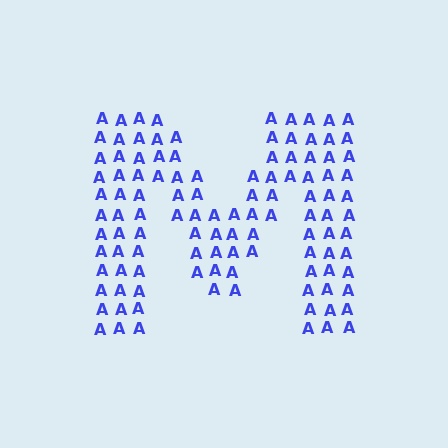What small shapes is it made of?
It is made of small letter A's.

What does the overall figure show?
The overall figure shows the letter M.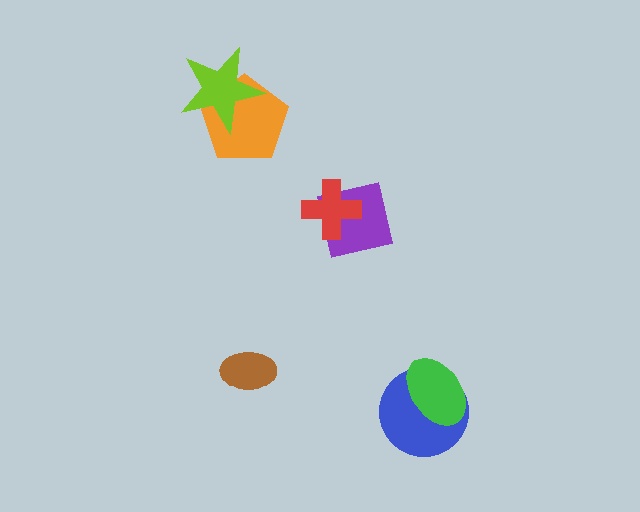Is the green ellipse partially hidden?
No, no other shape covers it.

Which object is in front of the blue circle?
The green ellipse is in front of the blue circle.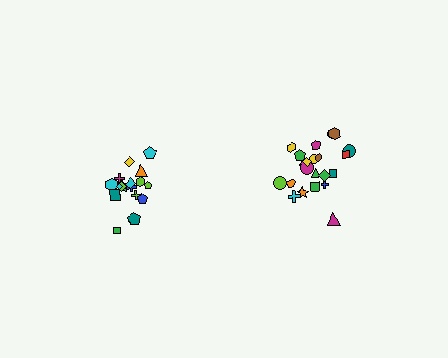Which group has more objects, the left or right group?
The right group.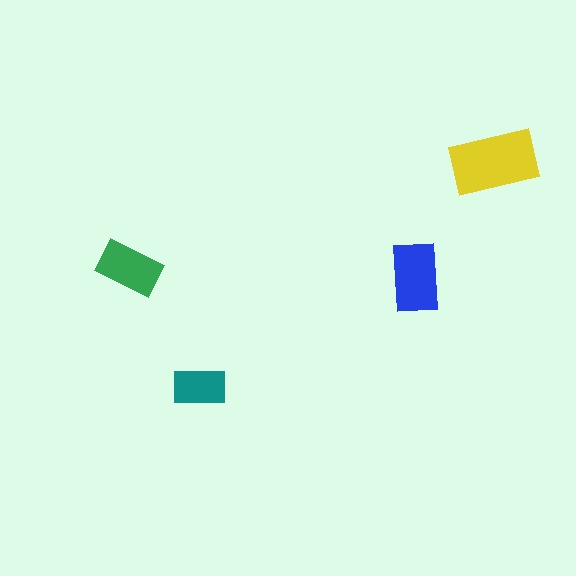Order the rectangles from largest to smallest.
the yellow one, the blue one, the green one, the teal one.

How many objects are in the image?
There are 4 objects in the image.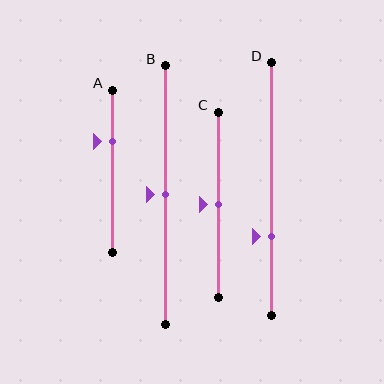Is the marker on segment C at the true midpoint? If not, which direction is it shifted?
Yes, the marker on segment C is at the true midpoint.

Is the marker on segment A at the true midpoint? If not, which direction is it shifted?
No, the marker on segment A is shifted upward by about 19% of the segment length.